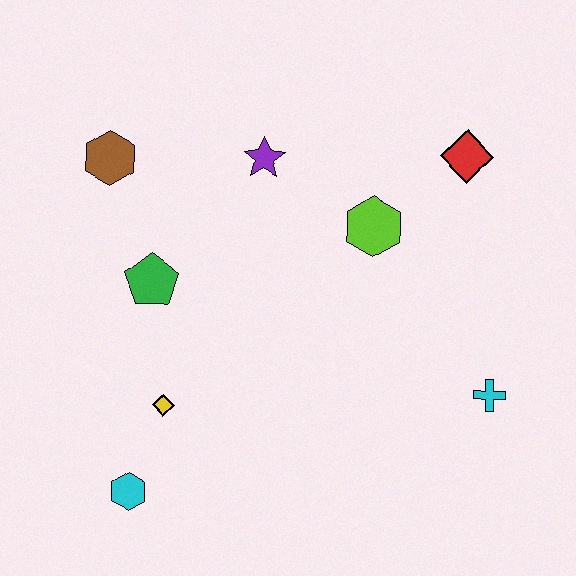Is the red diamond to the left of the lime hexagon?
No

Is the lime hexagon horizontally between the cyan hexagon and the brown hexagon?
No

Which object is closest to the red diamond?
The lime hexagon is closest to the red diamond.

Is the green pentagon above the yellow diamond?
Yes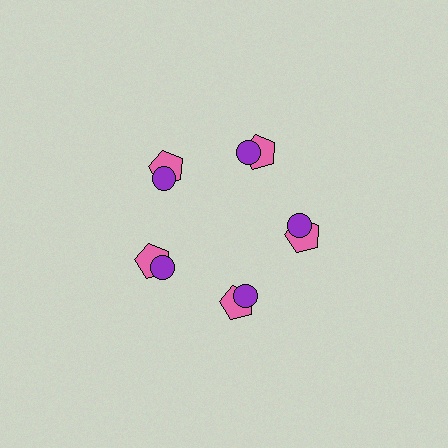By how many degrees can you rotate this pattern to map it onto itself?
The pattern maps onto itself every 72 degrees of rotation.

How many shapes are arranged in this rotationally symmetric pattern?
There are 10 shapes, arranged in 5 groups of 2.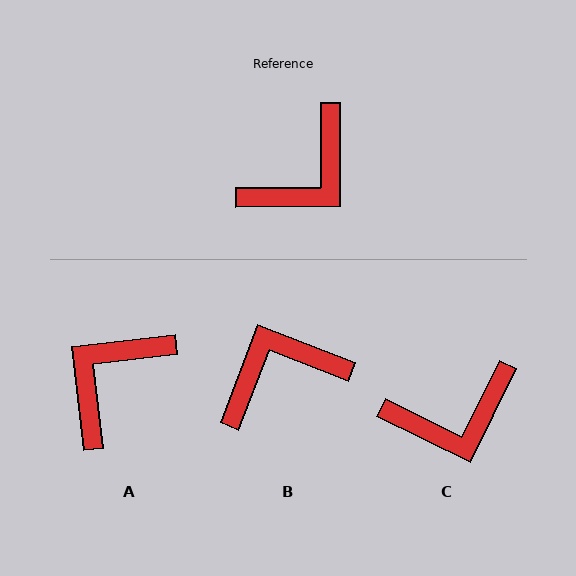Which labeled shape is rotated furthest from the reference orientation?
A, about 174 degrees away.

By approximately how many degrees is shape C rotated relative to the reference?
Approximately 27 degrees clockwise.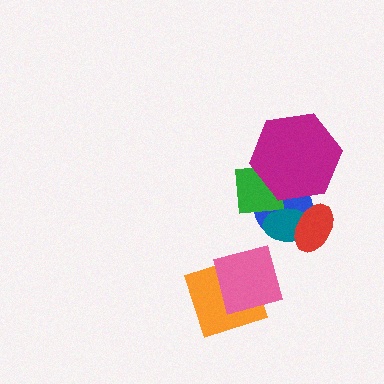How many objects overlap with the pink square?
1 object overlaps with the pink square.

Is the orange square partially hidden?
Yes, it is partially covered by another shape.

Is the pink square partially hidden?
No, no other shape covers it.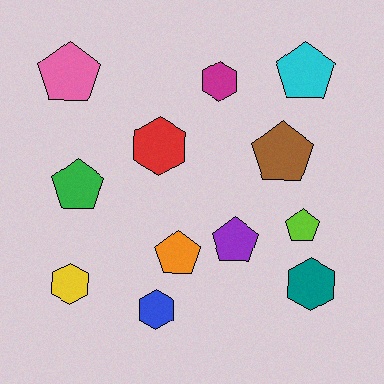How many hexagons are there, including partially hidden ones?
There are 5 hexagons.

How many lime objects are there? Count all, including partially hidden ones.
There is 1 lime object.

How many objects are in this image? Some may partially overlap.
There are 12 objects.